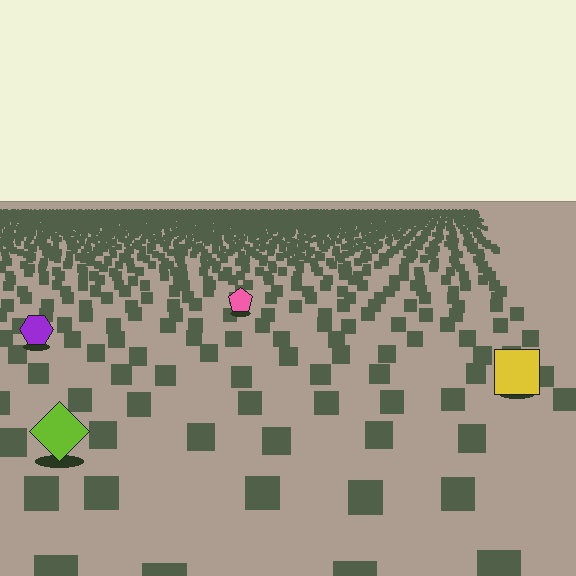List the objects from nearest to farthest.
From nearest to farthest: the lime diamond, the yellow square, the purple hexagon, the pink pentagon.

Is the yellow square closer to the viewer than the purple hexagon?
Yes. The yellow square is closer — you can tell from the texture gradient: the ground texture is coarser near it.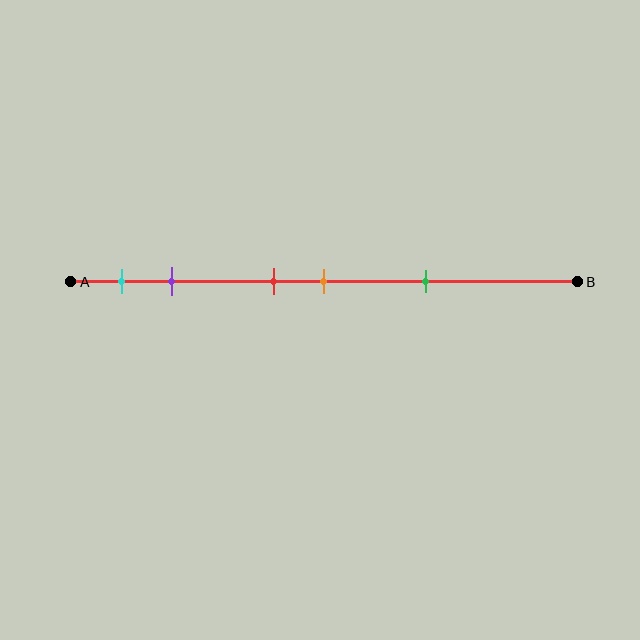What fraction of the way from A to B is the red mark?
The red mark is approximately 40% (0.4) of the way from A to B.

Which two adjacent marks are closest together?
The red and orange marks are the closest adjacent pair.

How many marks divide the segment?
There are 5 marks dividing the segment.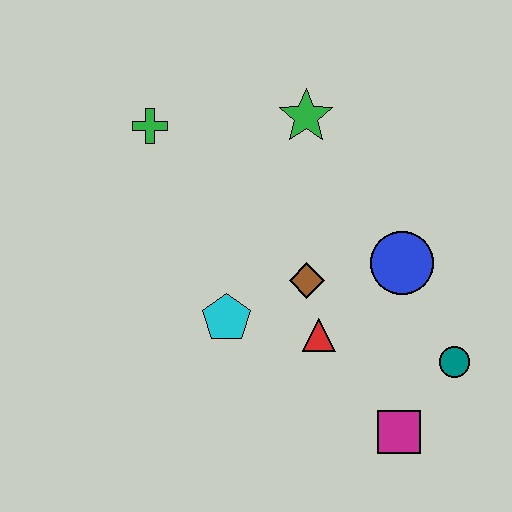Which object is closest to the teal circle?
The magenta square is closest to the teal circle.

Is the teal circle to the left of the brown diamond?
No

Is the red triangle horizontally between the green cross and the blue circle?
Yes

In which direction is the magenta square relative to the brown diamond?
The magenta square is below the brown diamond.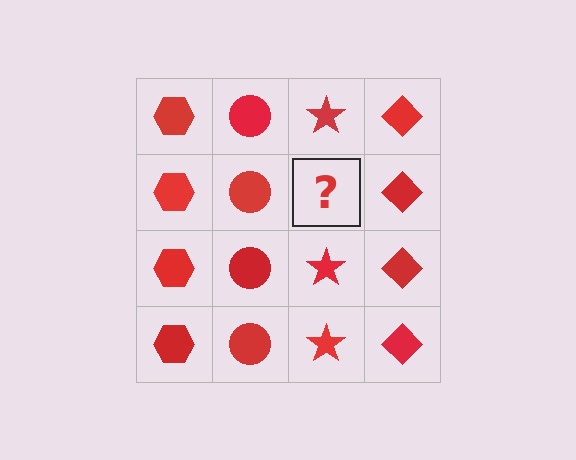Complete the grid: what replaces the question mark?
The question mark should be replaced with a red star.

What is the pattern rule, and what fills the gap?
The rule is that each column has a consistent shape. The gap should be filled with a red star.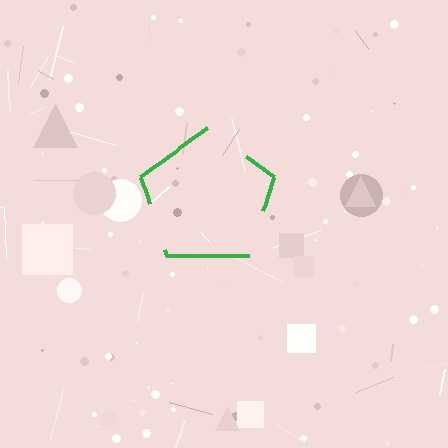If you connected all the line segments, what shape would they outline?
They would outline a pentagon.